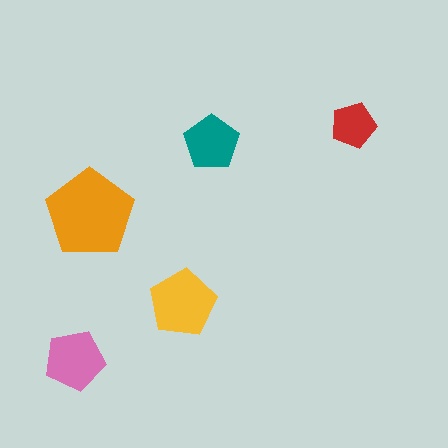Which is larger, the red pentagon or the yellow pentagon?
The yellow one.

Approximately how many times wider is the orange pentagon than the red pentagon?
About 2 times wider.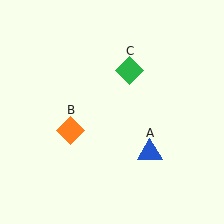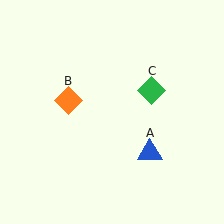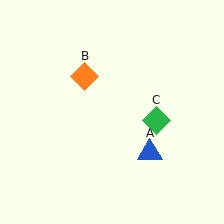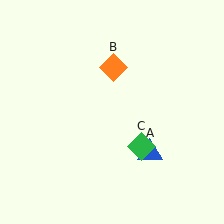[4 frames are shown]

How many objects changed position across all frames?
2 objects changed position: orange diamond (object B), green diamond (object C).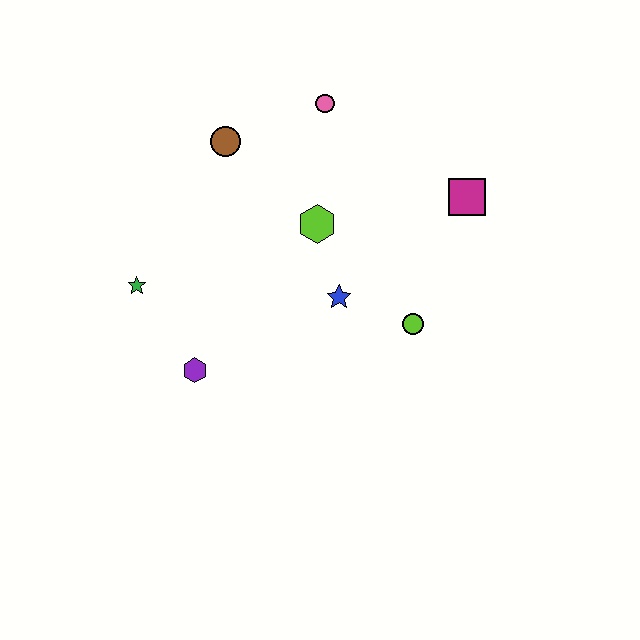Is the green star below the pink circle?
Yes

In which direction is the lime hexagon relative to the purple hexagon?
The lime hexagon is above the purple hexagon.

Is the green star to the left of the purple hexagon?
Yes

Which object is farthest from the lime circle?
The green star is farthest from the lime circle.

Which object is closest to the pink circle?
The brown circle is closest to the pink circle.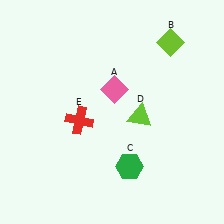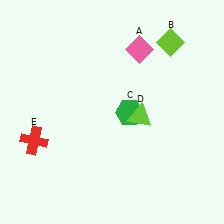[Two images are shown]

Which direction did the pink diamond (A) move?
The pink diamond (A) moved up.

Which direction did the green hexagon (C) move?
The green hexagon (C) moved up.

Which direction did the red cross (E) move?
The red cross (E) moved left.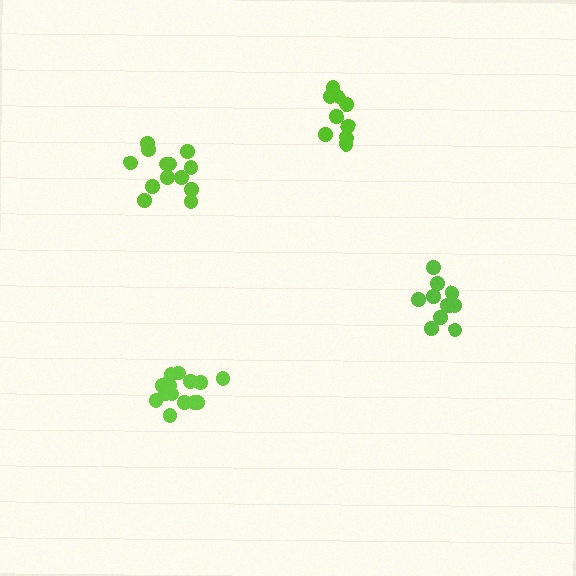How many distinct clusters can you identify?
There are 4 distinct clusters.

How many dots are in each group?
Group 1: 13 dots, Group 2: 15 dots, Group 3: 10 dots, Group 4: 9 dots (47 total).